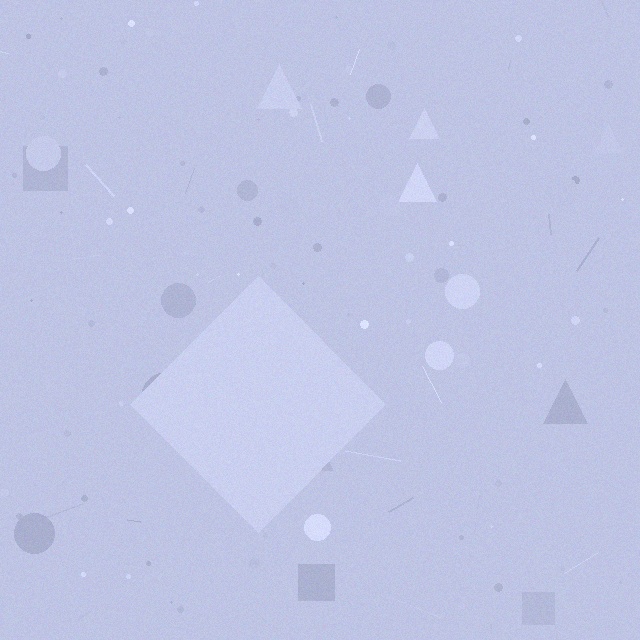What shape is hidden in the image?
A diamond is hidden in the image.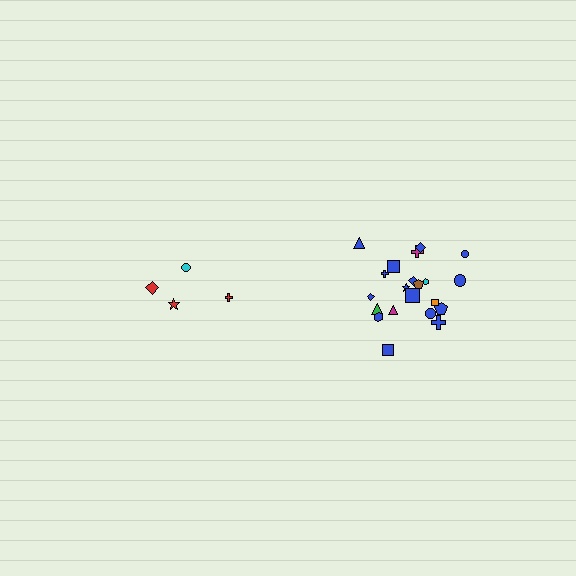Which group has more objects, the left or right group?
The right group.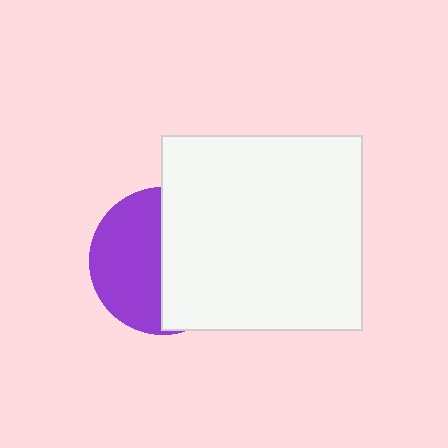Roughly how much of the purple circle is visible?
About half of it is visible (roughly 49%).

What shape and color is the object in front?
The object in front is a white rectangle.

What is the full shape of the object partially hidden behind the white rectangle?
The partially hidden object is a purple circle.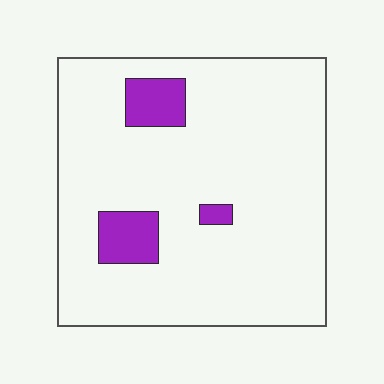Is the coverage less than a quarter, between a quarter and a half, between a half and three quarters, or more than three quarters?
Less than a quarter.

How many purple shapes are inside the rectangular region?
3.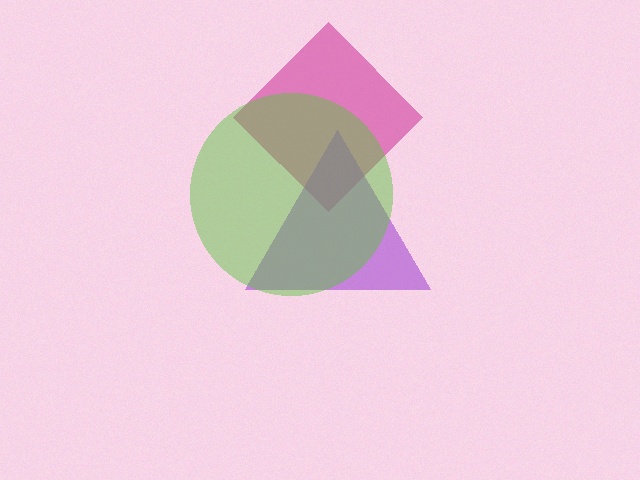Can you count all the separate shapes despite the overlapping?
Yes, there are 3 separate shapes.